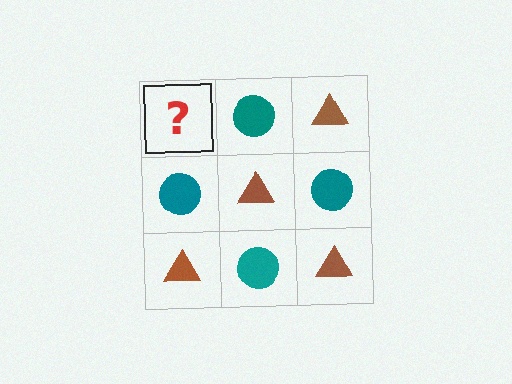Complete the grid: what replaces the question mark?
The question mark should be replaced with a brown triangle.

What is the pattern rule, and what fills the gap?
The rule is that it alternates brown triangle and teal circle in a checkerboard pattern. The gap should be filled with a brown triangle.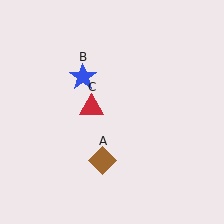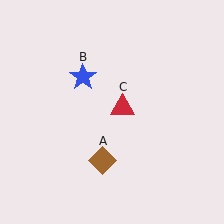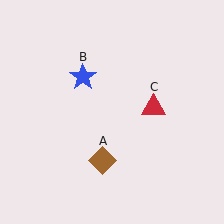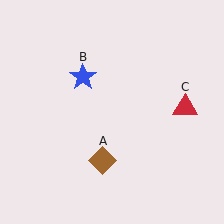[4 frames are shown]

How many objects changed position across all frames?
1 object changed position: red triangle (object C).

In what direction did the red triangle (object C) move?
The red triangle (object C) moved right.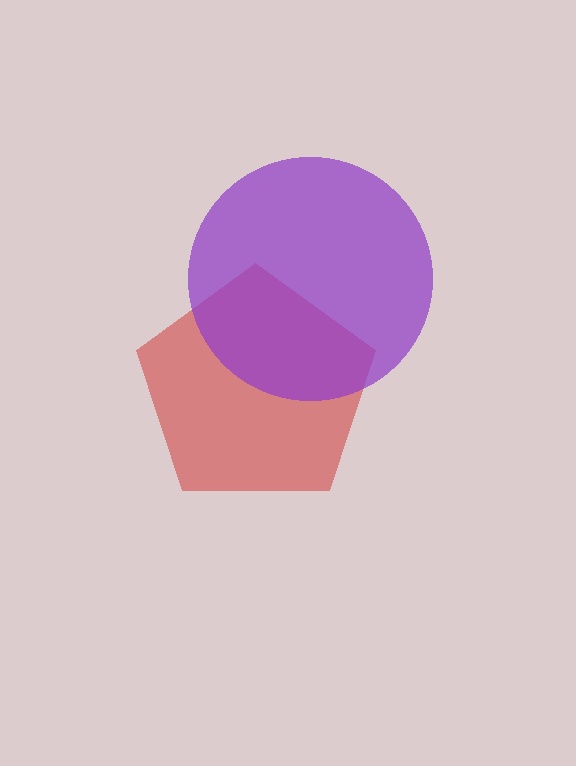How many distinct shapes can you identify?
There are 2 distinct shapes: a red pentagon, a purple circle.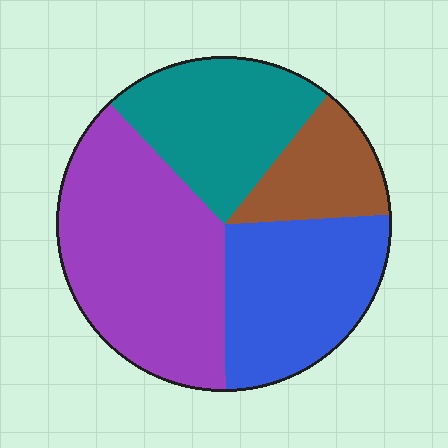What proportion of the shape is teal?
Teal takes up about one quarter (1/4) of the shape.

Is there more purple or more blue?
Purple.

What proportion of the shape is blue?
Blue takes up between a sixth and a third of the shape.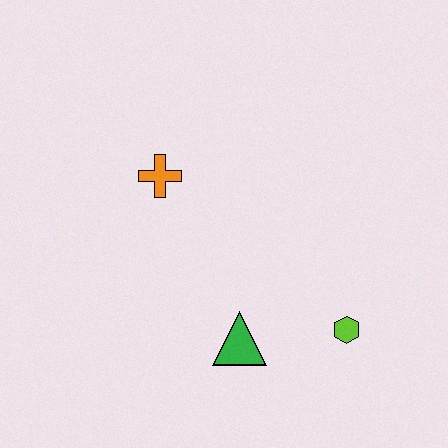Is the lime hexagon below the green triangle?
No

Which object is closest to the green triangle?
The lime hexagon is closest to the green triangle.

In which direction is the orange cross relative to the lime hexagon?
The orange cross is to the left of the lime hexagon.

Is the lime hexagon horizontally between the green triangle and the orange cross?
No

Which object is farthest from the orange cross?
The lime hexagon is farthest from the orange cross.